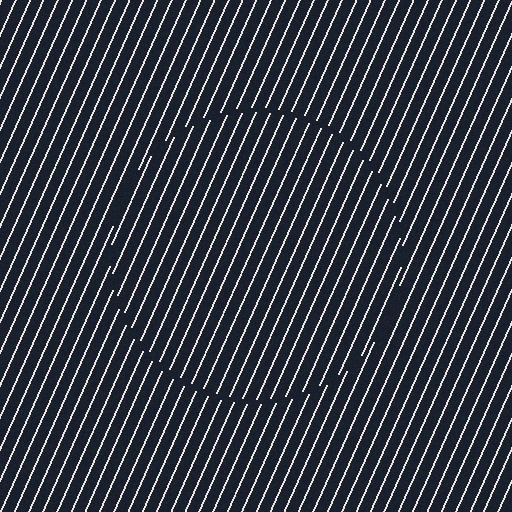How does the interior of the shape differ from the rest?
The interior of the shape contains the same grating, shifted by half a period — the contour is defined by the phase discontinuity where line-ends from the inner and outer gratings abut.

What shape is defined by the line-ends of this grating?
An illusory circle. The interior of the shape contains the same grating, shifted by half a period — the contour is defined by the phase discontinuity where line-ends from the inner and outer gratings abut.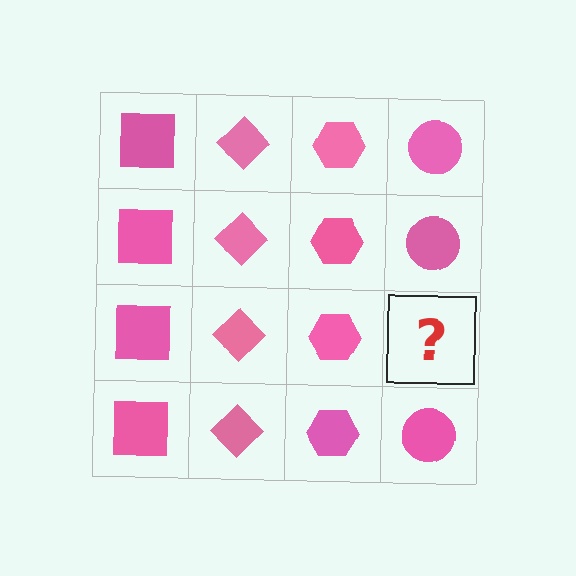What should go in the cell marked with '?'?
The missing cell should contain a pink circle.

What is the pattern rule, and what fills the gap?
The rule is that each column has a consistent shape. The gap should be filled with a pink circle.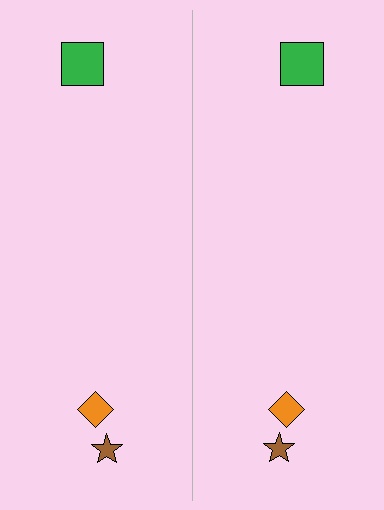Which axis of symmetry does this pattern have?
The pattern has a vertical axis of symmetry running through the center of the image.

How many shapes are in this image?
There are 6 shapes in this image.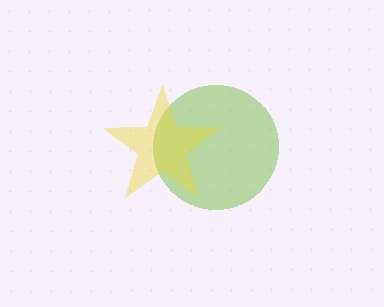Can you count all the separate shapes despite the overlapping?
Yes, there are 2 separate shapes.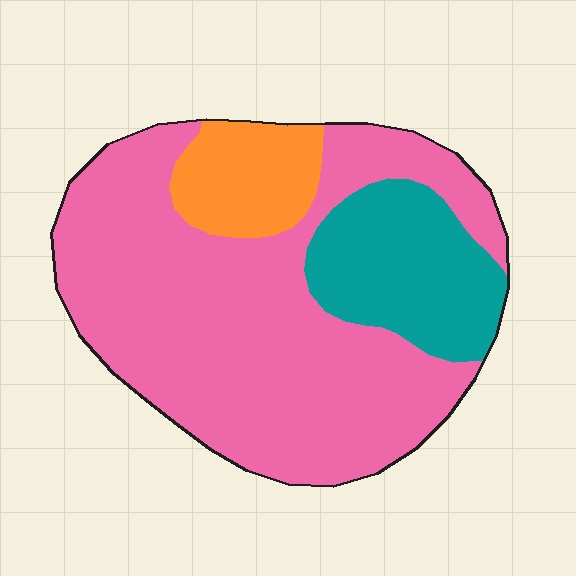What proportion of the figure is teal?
Teal covers around 20% of the figure.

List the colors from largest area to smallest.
From largest to smallest: pink, teal, orange.